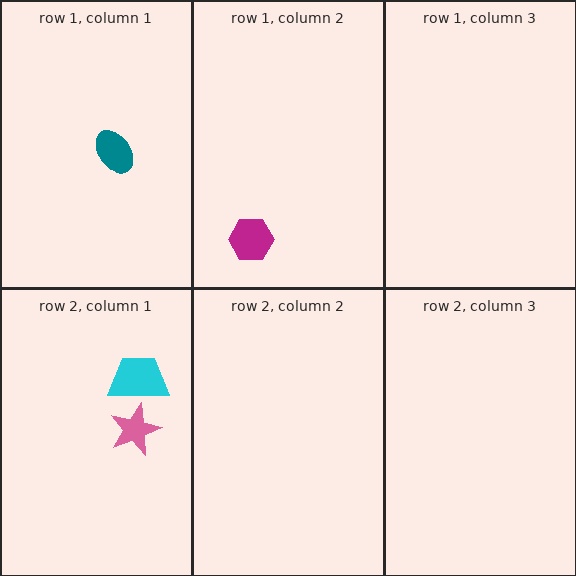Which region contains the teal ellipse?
The row 1, column 1 region.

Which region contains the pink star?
The row 2, column 1 region.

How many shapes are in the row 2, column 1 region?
2.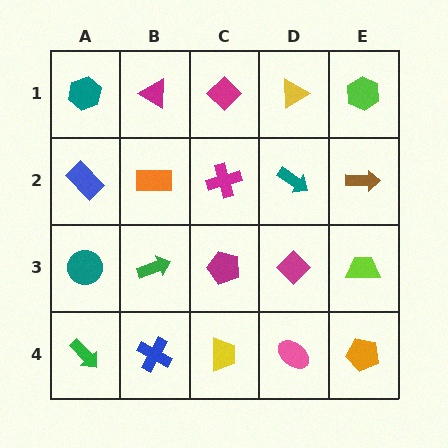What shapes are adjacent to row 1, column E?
A brown arrow (row 2, column E), a yellow triangle (row 1, column D).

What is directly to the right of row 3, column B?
A magenta pentagon.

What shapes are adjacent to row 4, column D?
A magenta diamond (row 3, column D), a yellow trapezoid (row 4, column C), an orange pentagon (row 4, column E).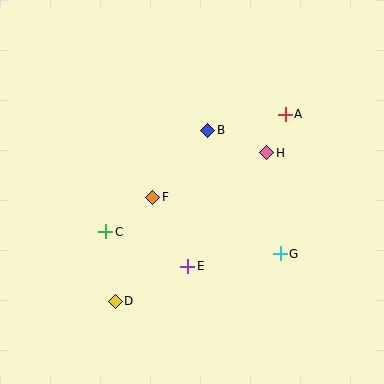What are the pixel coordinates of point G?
Point G is at (280, 254).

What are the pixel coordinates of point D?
Point D is at (115, 301).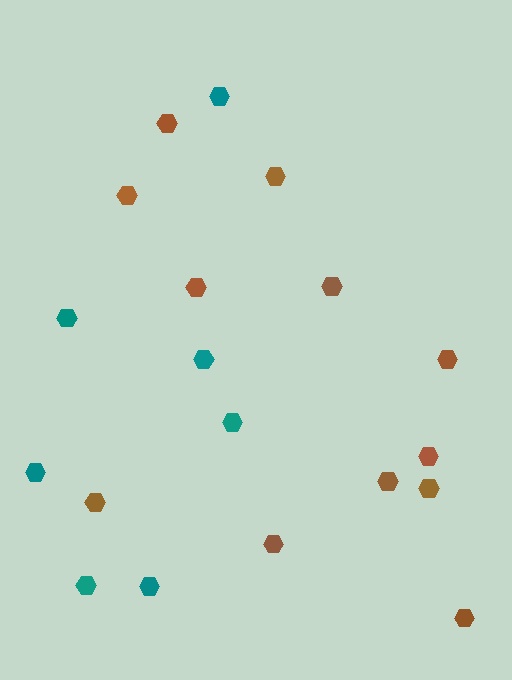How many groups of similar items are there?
There are 2 groups: one group of brown hexagons (12) and one group of teal hexagons (7).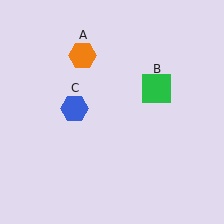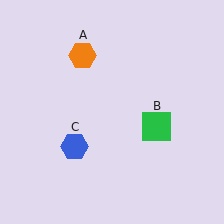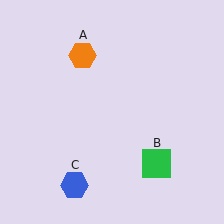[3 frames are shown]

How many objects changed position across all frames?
2 objects changed position: green square (object B), blue hexagon (object C).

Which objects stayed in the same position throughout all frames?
Orange hexagon (object A) remained stationary.